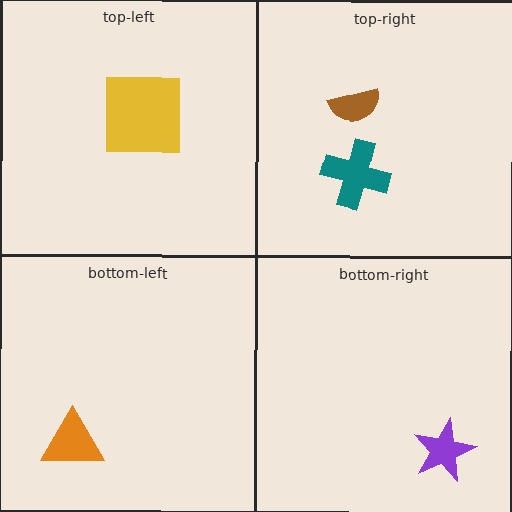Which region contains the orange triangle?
The bottom-left region.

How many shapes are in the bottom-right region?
1.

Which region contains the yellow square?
The top-left region.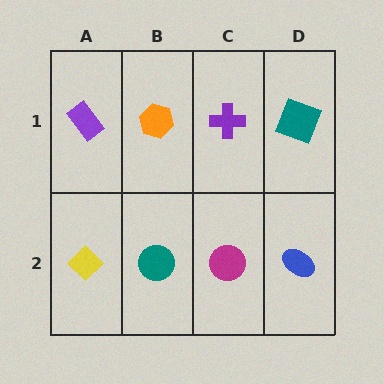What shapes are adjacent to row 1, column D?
A blue ellipse (row 2, column D), a purple cross (row 1, column C).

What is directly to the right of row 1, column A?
An orange hexagon.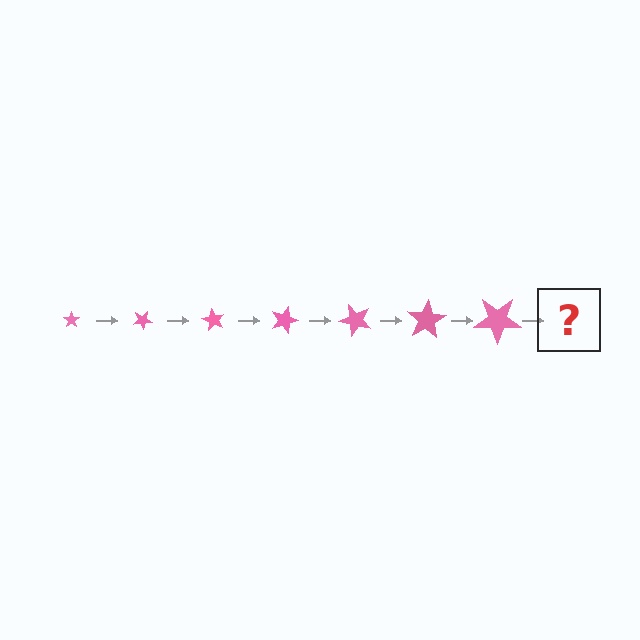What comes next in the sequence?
The next element should be a star, larger than the previous one and rotated 210 degrees from the start.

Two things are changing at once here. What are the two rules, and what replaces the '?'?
The two rules are that the star grows larger each step and it rotates 30 degrees each step. The '?' should be a star, larger than the previous one and rotated 210 degrees from the start.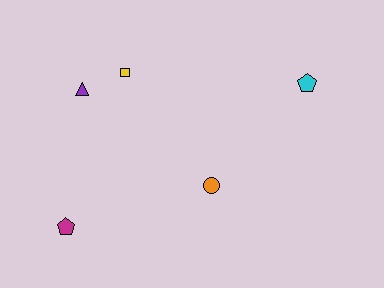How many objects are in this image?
There are 5 objects.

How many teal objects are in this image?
There are no teal objects.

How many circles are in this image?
There is 1 circle.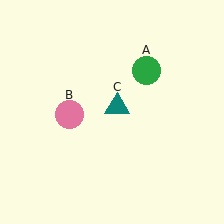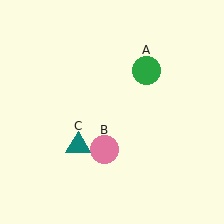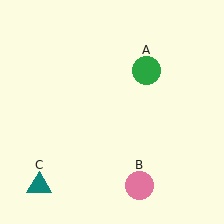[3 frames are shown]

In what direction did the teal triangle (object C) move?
The teal triangle (object C) moved down and to the left.